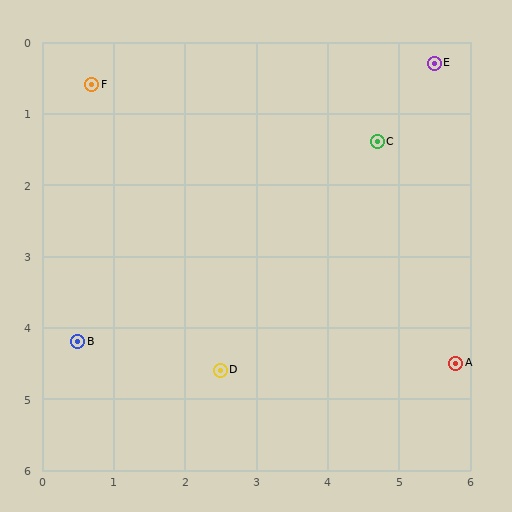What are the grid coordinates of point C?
Point C is at approximately (4.7, 1.4).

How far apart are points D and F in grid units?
Points D and F are about 4.4 grid units apart.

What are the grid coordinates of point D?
Point D is at approximately (2.5, 4.6).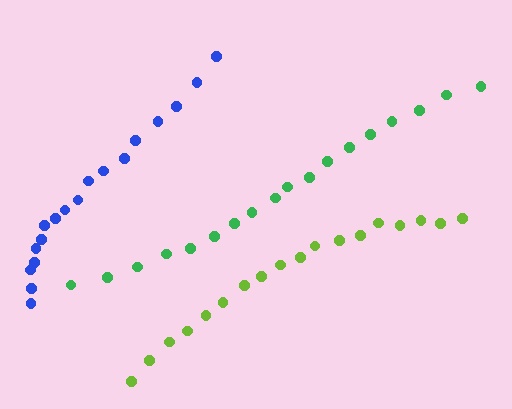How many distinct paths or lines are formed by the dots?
There are 3 distinct paths.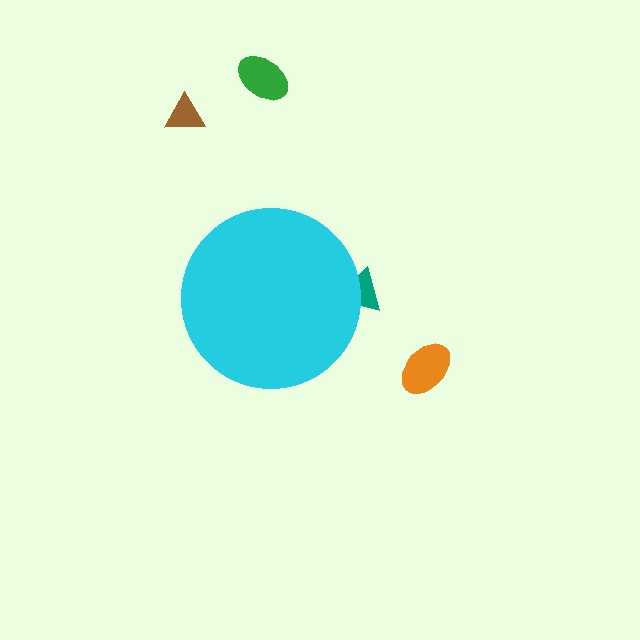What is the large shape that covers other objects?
A cyan circle.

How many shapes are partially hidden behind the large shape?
1 shape is partially hidden.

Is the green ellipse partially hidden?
No, the green ellipse is fully visible.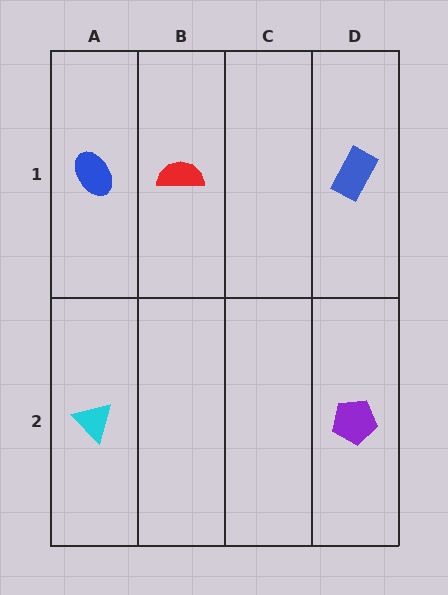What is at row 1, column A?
A blue ellipse.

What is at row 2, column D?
A purple pentagon.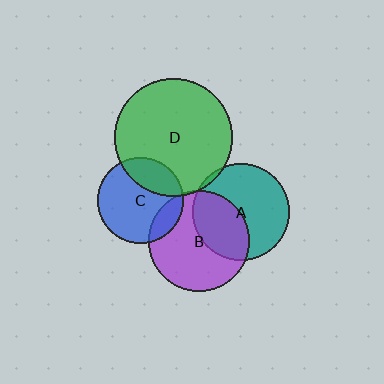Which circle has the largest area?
Circle D (green).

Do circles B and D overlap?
Yes.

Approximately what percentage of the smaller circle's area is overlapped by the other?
Approximately 5%.